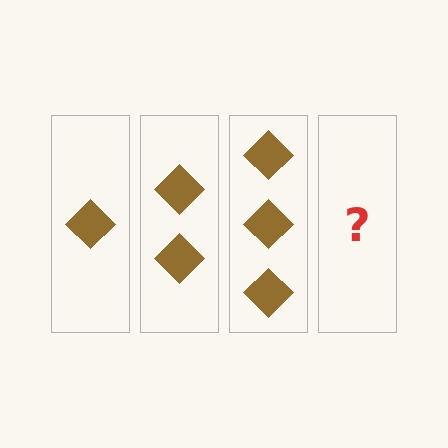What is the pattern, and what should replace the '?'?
The pattern is that each step adds one more diamond. The '?' should be 4 diamonds.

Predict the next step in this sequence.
The next step is 4 diamonds.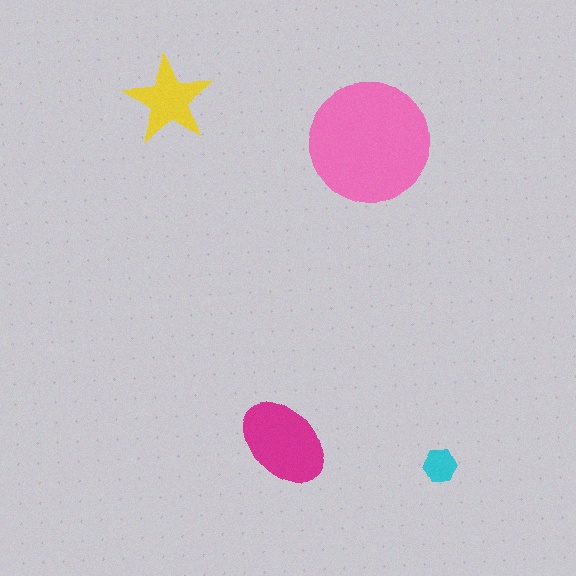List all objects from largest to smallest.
The pink circle, the magenta ellipse, the yellow star, the cyan hexagon.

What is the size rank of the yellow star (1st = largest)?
3rd.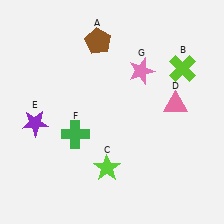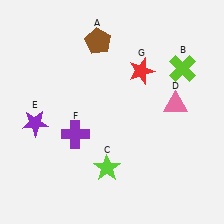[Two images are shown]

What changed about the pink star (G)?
In Image 1, G is pink. In Image 2, it changed to red.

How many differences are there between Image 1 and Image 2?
There are 2 differences between the two images.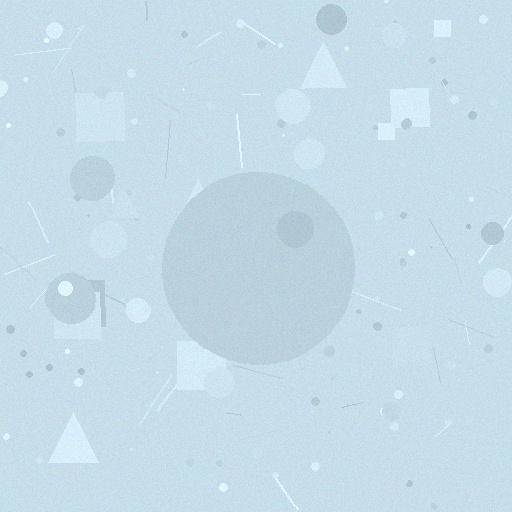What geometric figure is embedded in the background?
A circle is embedded in the background.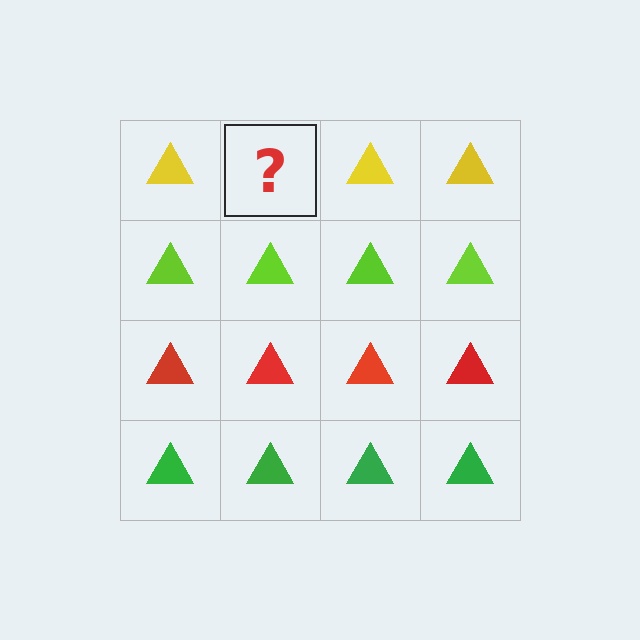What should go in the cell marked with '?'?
The missing cell should contain a yellow triangle.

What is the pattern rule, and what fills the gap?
The rule is that each row has a consistent color. The gap should be filled with a yellow triangle.